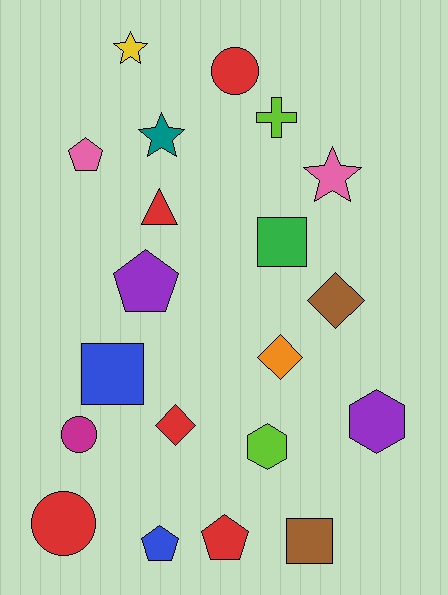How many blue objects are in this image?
There are 2 blue objects.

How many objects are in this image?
There are 20 objects.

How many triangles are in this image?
There is 1 triangle.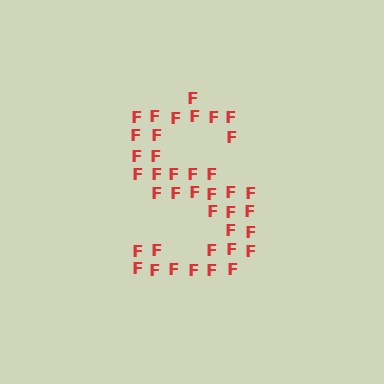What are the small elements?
The small elements are letter F's.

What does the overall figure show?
The overall figure shows the letter S.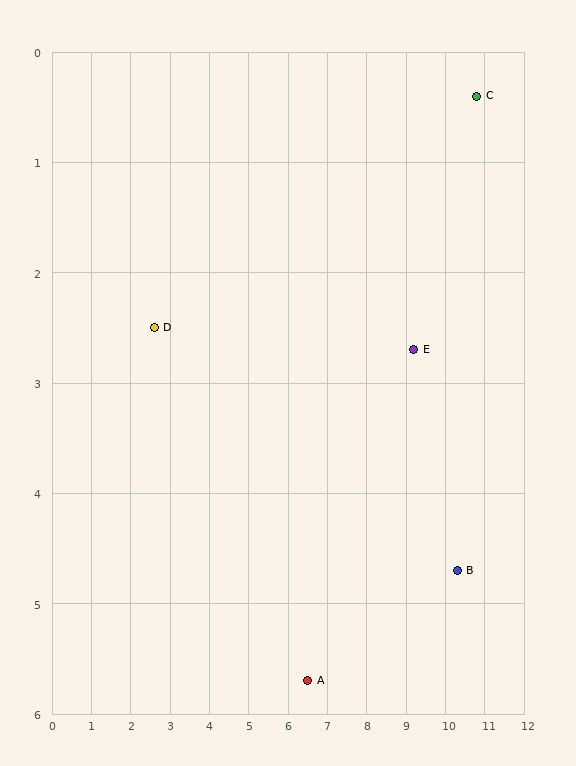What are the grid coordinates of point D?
Point D is at approximately (2.6, 2.5).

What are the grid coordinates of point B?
Point B is at approximately (10.3, 4.7).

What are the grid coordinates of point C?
Point C is at approximately (10.8, 0.4).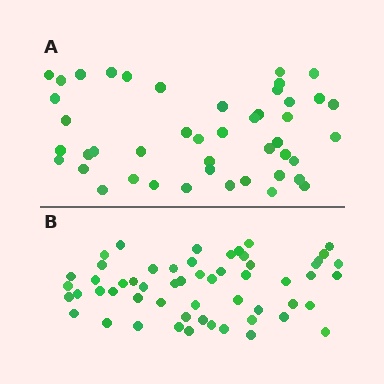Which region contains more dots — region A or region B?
Region B (the bottom region) has more dots.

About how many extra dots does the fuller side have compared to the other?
Region B has roughly 12 or so more dots than region A.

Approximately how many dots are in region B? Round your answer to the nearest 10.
About 60 dots. (The exact count is 56, which rounds to 60.)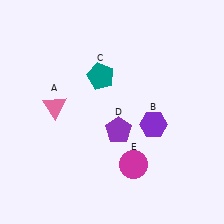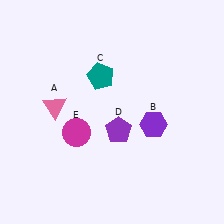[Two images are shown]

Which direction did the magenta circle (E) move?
The magenta circle (E) moved left.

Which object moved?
The magenta circle (E) moved left.